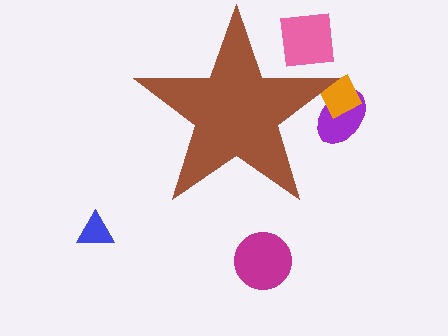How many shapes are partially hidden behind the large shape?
3 shapes are partially hidden.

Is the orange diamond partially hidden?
Yes, the orange diamond is partially hidden behind the brown star.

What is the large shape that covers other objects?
A brown star.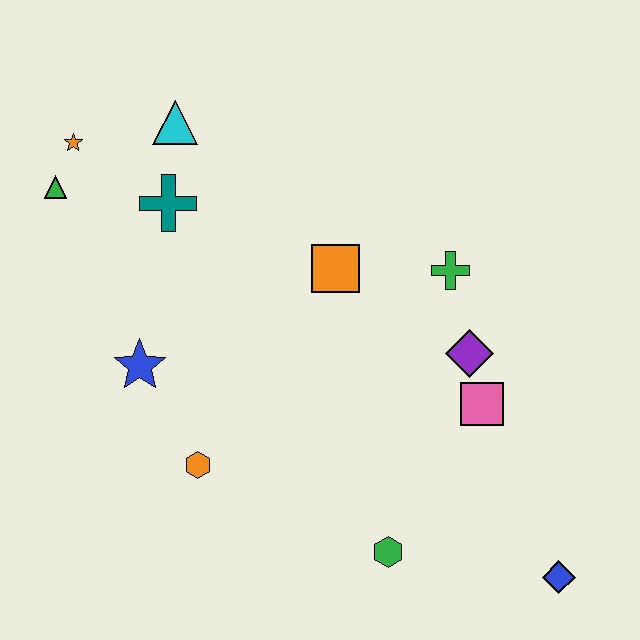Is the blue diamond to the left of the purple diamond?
No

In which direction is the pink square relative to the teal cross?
The pink square is to the right of the teal cross.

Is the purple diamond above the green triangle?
No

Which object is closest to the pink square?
The purple diamond is closest to the pink square.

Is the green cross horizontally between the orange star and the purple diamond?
Yes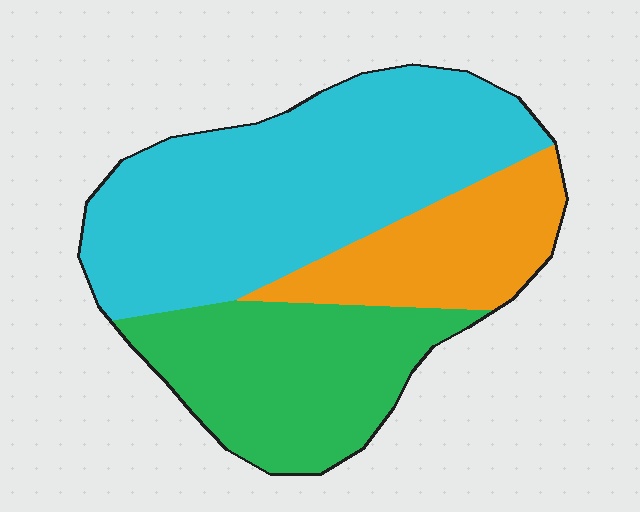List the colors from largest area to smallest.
From largest to smallest: cyan, green, orange.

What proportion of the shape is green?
Green covers roughly 30% of the shape.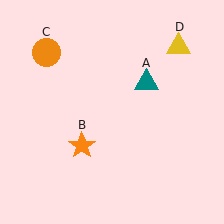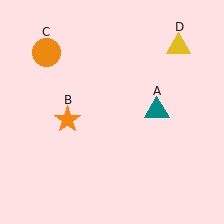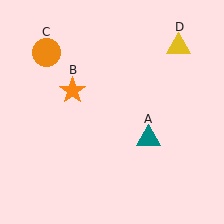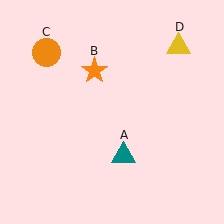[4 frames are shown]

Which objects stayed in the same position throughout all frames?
Orange circle (object C) and yellow triangle (object D) remained stationary.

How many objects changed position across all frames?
2 objects changed position: teal triangle (object A), orange star (object B).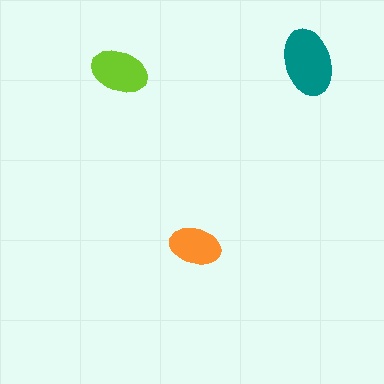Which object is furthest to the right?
The teal ellipse is rightmost.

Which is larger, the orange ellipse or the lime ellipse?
The lime one.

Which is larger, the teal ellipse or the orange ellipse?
The teal one.